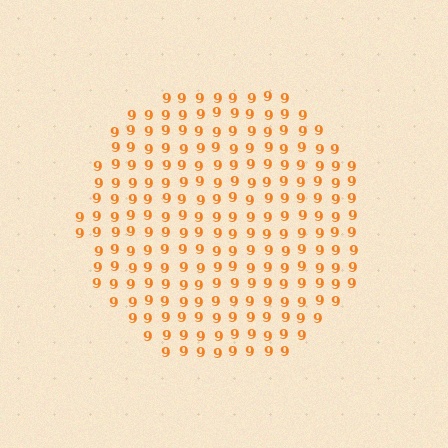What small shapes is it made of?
It is made of small digit 9's.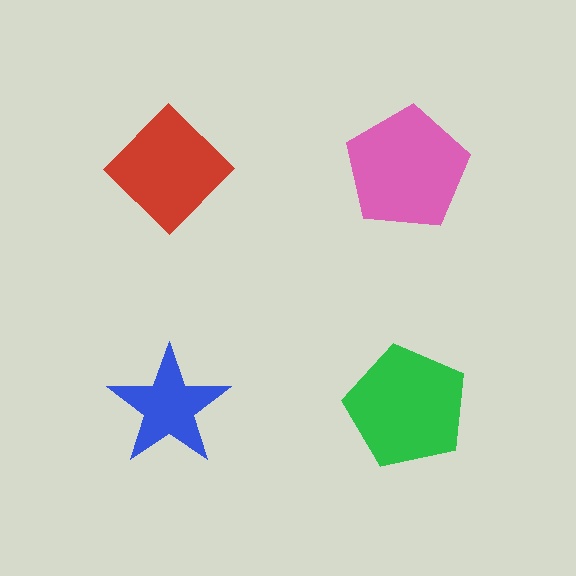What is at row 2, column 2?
A green pentagon.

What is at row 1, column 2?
A pink pentagon.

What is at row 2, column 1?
A blue star.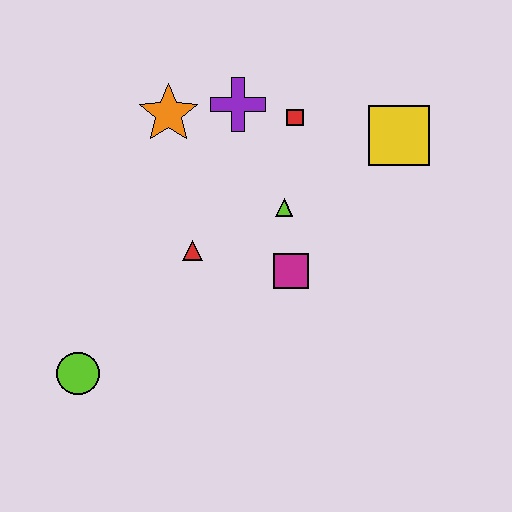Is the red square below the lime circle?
No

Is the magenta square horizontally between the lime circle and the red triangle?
No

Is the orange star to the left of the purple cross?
Yes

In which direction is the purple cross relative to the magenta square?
The purple cross is above the magenta square.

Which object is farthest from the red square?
The lime circle is farthest from the red square.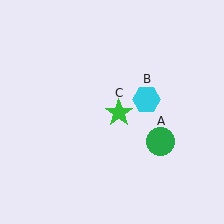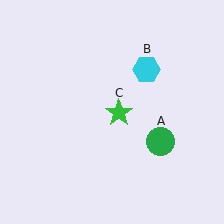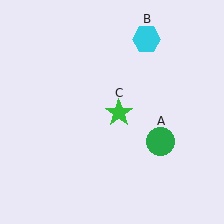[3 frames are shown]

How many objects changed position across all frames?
1 object changed position: cyan hexagon (object B).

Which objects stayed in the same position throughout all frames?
Green circle (object A) and green star (object C) remained stationary.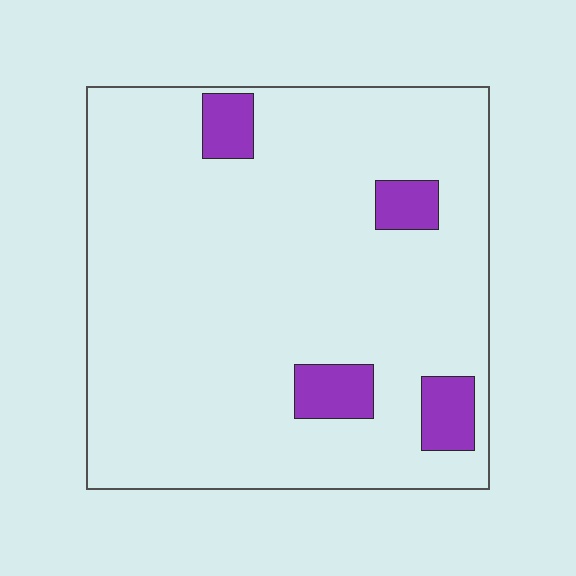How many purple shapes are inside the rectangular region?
4.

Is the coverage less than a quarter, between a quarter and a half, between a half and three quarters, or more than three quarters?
Less than a quarter.